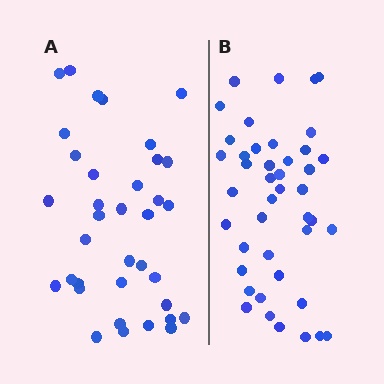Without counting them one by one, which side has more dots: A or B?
Region B (the right region) has more dots.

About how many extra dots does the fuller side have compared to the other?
Region B has roughly 8 or so more dots than region A.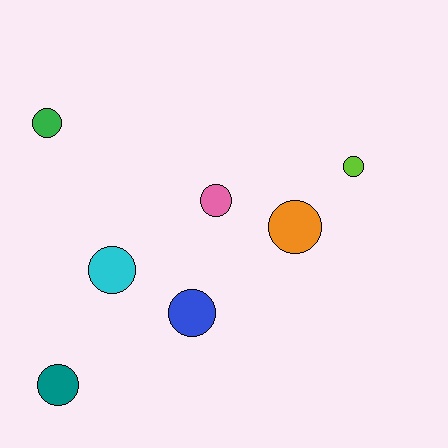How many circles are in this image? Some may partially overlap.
There are 7 circles.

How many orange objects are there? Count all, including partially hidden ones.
There is 1 orange object.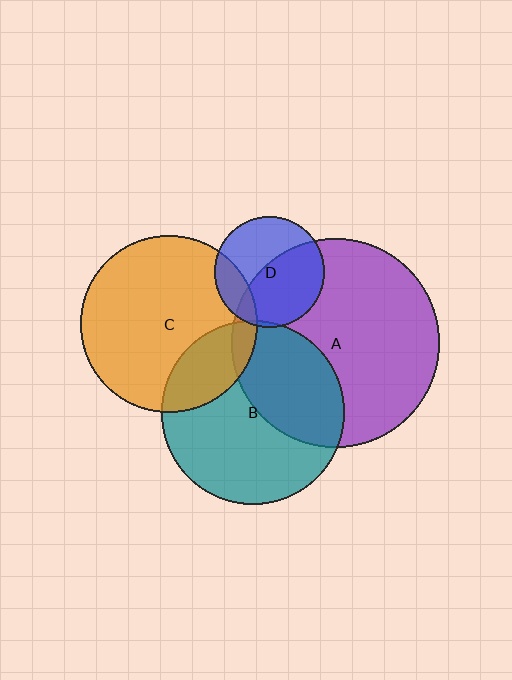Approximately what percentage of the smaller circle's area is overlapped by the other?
Approximately 20%.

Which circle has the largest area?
Circle A (purple).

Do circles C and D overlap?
Yes.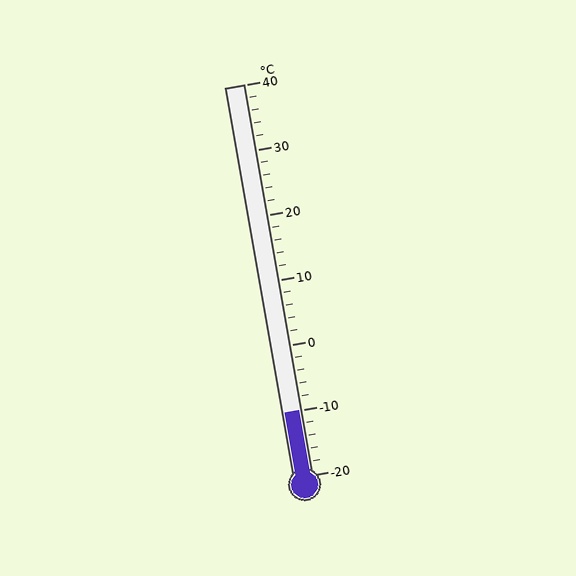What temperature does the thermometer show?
The thermometer shows approximately -10°C.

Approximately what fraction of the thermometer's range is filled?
The thermometer is filled to approximately 15% of its range.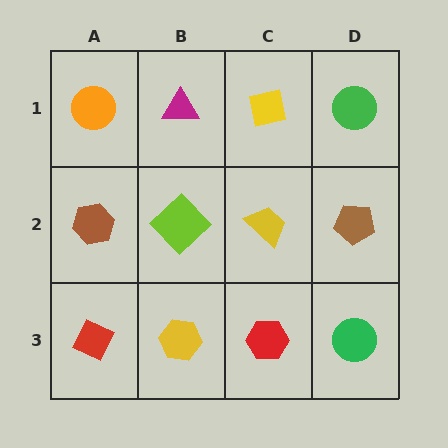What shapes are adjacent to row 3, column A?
A brown hexagon (row 2, column A), a yellow hexagon (row 3, column B).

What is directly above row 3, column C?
A yellow trapezoid.